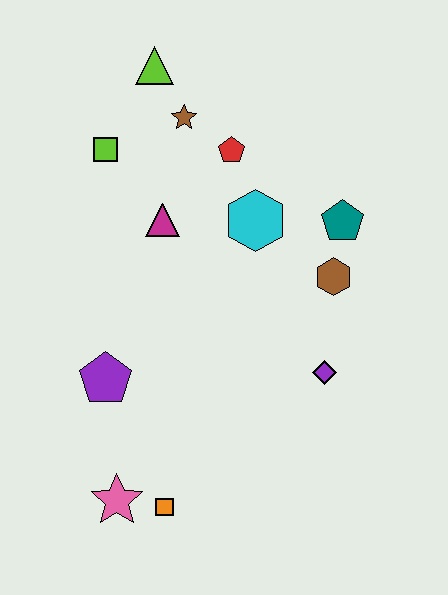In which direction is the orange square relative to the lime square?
The orange square is below the lime square.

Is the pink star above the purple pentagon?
No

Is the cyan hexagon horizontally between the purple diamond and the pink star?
Yes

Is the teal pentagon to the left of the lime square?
No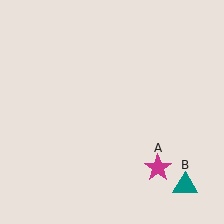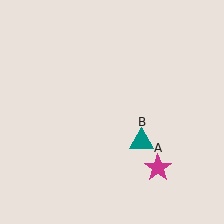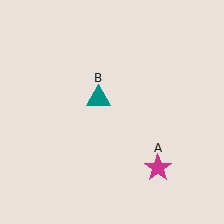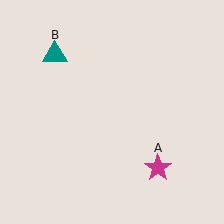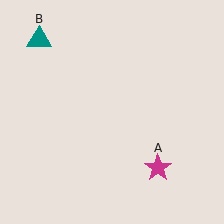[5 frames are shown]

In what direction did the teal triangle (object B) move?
The teal triangle (object B) moved up and to the left.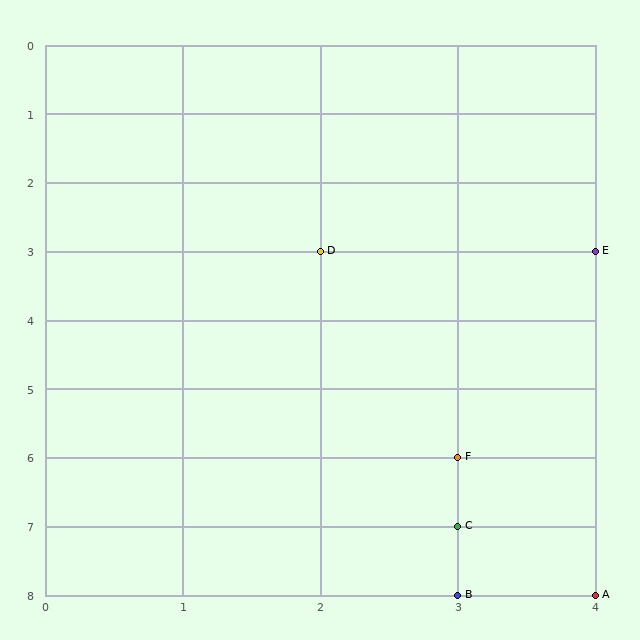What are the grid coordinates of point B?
Point B is at grid coordinates (3, 8).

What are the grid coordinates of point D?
Point D is at grid coordinates (2, 3).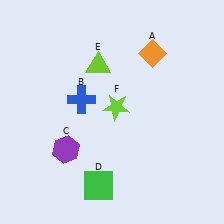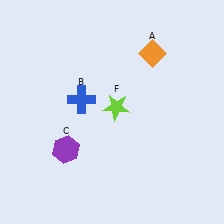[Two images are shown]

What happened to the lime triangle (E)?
The lime triangle (E) was removed in Image 2. It was in the top-left area of Image 1.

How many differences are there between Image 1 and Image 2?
There are 2 differences between the two images.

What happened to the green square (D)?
The green square (D) was removed in Image 2. It was in the bottom-left area of Image 1.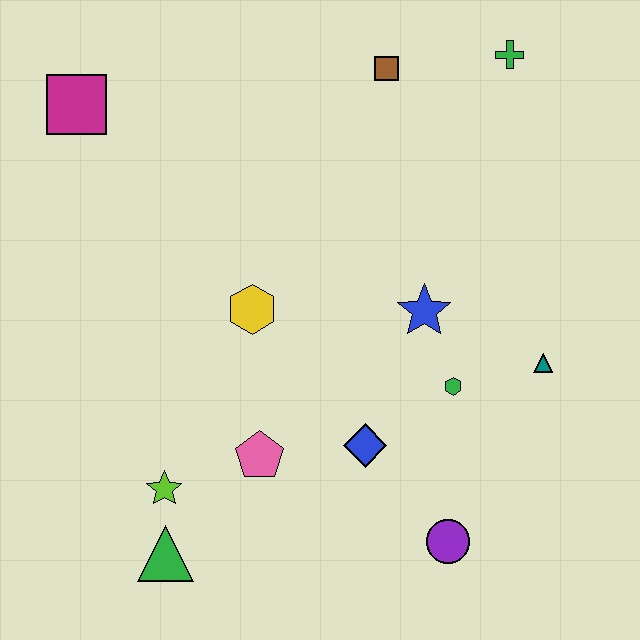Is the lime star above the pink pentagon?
No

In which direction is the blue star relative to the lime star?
The blue star is to the right of the lime star.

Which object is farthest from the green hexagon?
The magenta square is farthest from the green hexagon.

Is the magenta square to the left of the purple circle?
Yes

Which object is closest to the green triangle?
The lime star is closest to the green triangle.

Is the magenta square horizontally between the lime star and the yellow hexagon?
No